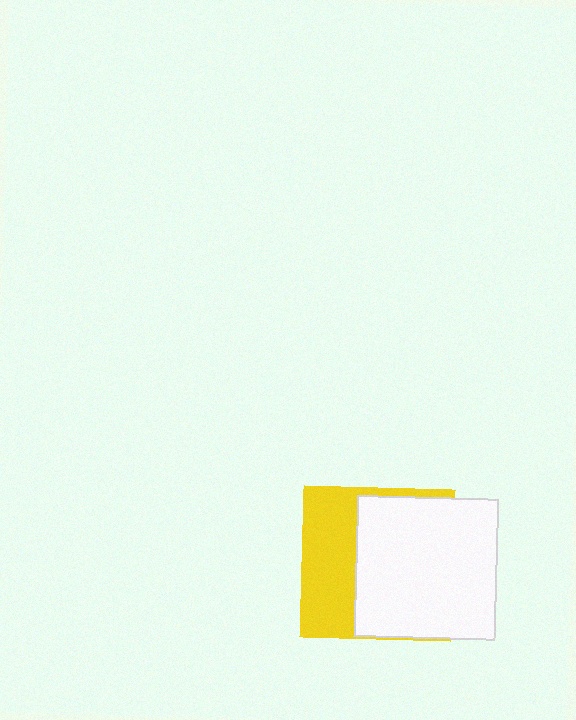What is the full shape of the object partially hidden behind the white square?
The partially hidden object is a yellow square.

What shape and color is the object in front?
The object in front is a white square.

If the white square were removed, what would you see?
You would see the complete yellow square.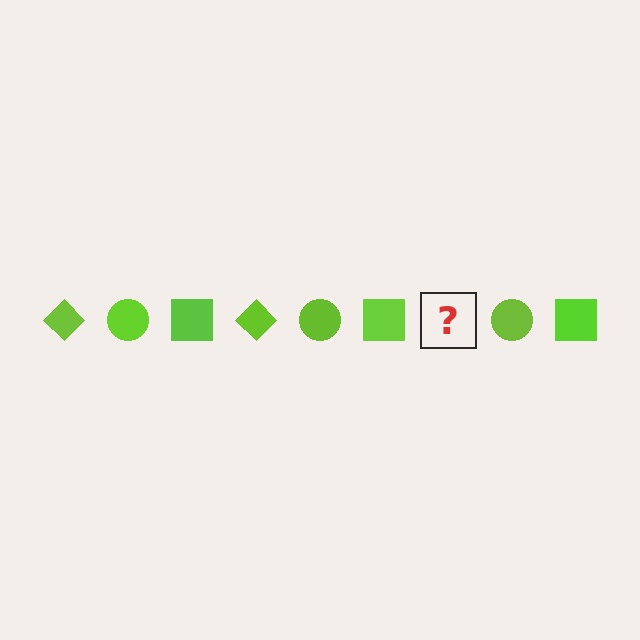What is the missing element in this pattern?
The missing element is a lime diamond.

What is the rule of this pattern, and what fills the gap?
The rule is that the pattern cycles through diamond, circle, square shapes in lime. The gap should be filled with a lime diamond.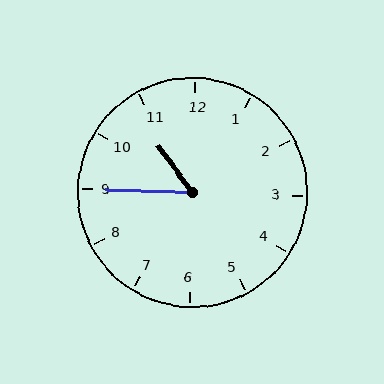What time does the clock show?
10:45.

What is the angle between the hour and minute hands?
Approximately 52 degrees.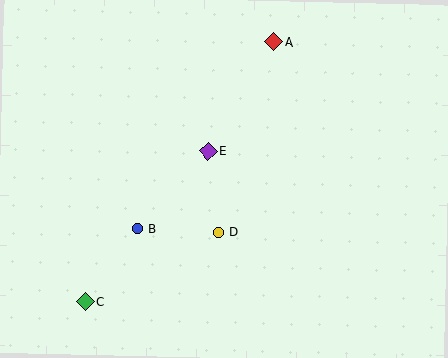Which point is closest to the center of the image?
Point E at (208, 151) is closest to the center.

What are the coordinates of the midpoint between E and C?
The midpoint between E and C is at (147, 226).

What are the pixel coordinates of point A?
Point A is at (274, 42).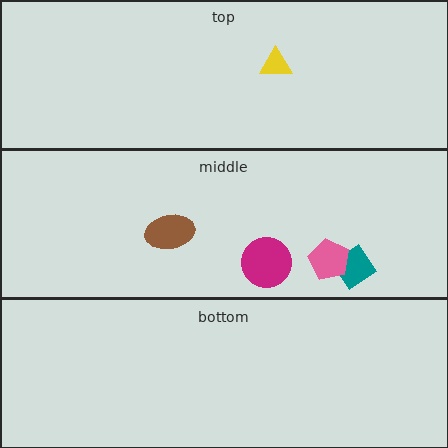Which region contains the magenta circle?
The middle region.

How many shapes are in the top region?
1.